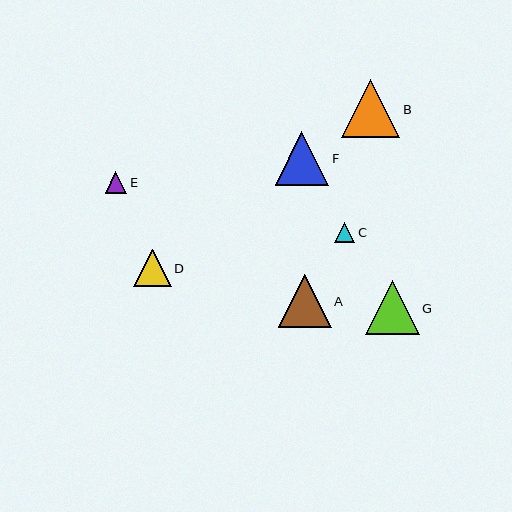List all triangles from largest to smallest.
From largest to smallest: B, G, F, A, D, E, C.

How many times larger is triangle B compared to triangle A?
Triangle B is approximately 1.1 times the size of triangle A.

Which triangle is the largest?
Triangle B is the largest with a size of approximately 58 pixels.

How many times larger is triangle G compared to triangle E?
Triangle G is approximately 2.5 times the size of triangle E.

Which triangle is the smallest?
Triangle C is the smallest with a size of approximately 20 pixels.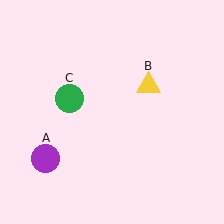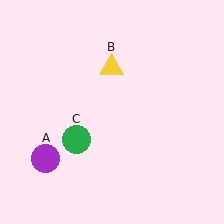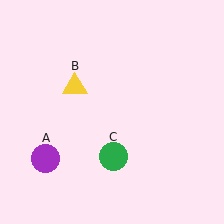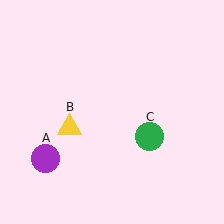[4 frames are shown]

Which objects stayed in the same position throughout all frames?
Purple circle (object A) remained stationary.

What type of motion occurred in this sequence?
The yellow triangle (object B), green circle (object C) rotated counterclockwise around the center of the scene.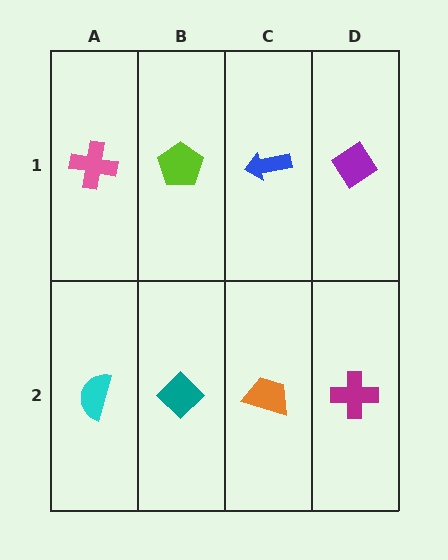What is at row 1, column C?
A blue arrow.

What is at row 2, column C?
An orange trapezoid.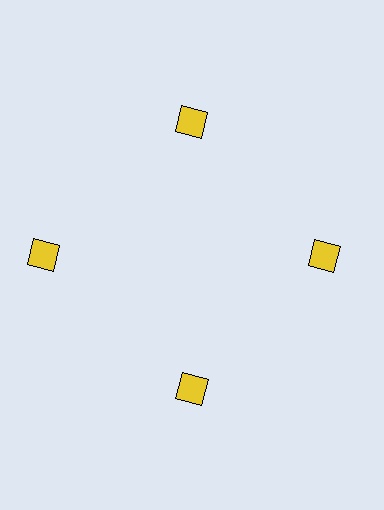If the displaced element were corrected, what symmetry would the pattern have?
It would have 4-fold rotational symmetry — the pattern would map onto itself every 90 degrees.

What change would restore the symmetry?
The symmetry would be restored by moving it inward, back onto the ring so that all 4 squares sit at equal angles and equal distance from the center.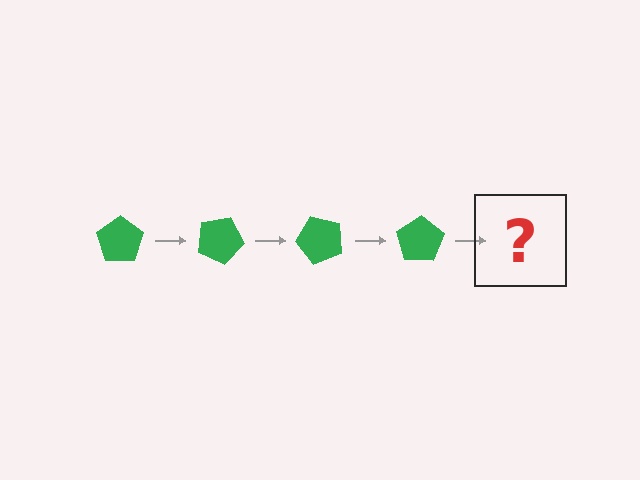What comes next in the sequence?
The next element should be a green pentagon rotated 100 degrees.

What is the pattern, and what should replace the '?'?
The pattern is that the pentagon rotates 25 degrees each step. The '?' should be a green pentagon rotated 100 degrees.